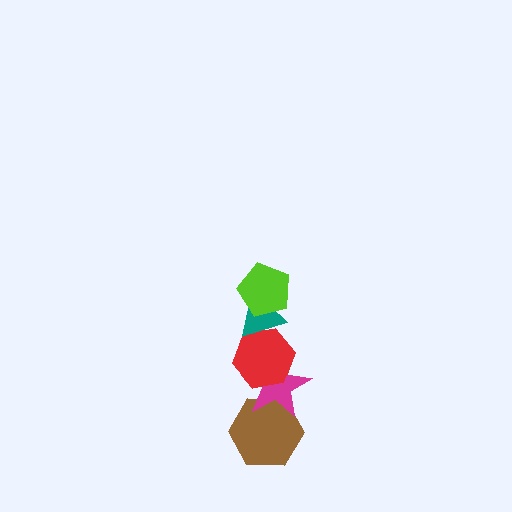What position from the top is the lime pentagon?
The lime pentagon is 1st from the top.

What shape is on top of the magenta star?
The red hexagon is on top of the magenta star.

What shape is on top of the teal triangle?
The lime pentagon is on top of the teal triangle.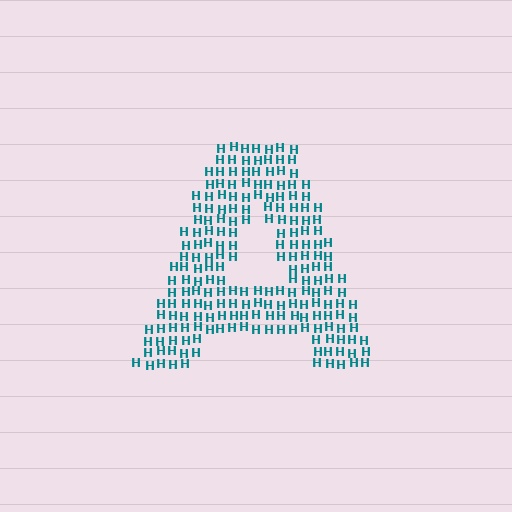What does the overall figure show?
The overall figure shows the letter A.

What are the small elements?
The small elements are letter H's.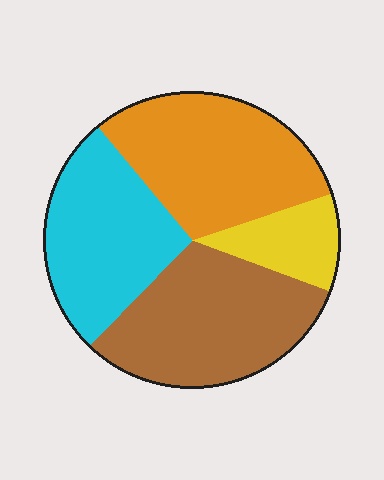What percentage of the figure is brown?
Brown covers 31% of the figure.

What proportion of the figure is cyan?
Cyan covers 27% of the figure.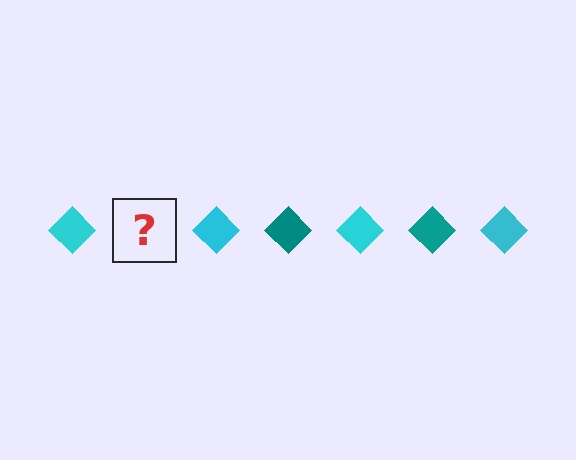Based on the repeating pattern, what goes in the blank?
The blank should be a teal diamond.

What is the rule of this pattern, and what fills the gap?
The rule is that the pattern cycles through cyan, teal diamonds. The gap should be filled with a teal diamond.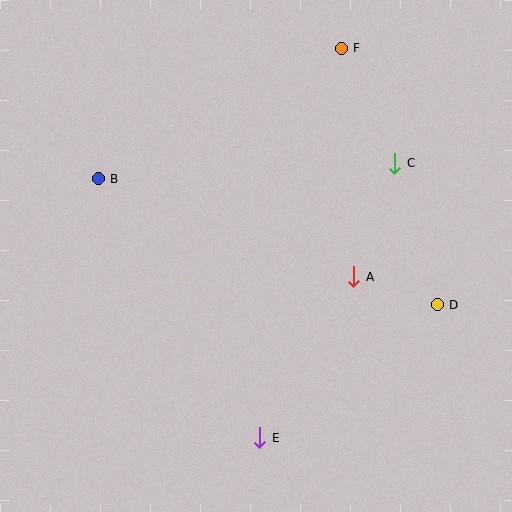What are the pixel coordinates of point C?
Point C is at (395, 163).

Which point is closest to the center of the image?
Point A at (354, 277) is closest to the center.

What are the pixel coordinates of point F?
Point F is at (341, 48).